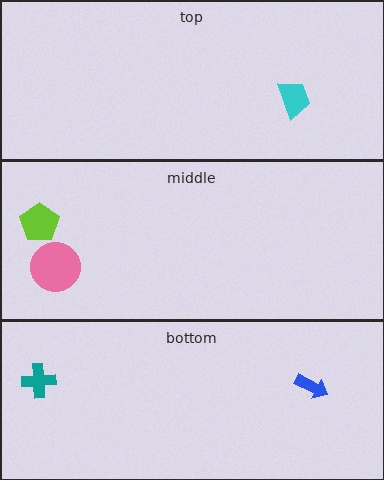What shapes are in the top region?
The cyan trapezoid.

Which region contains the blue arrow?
The bottom region.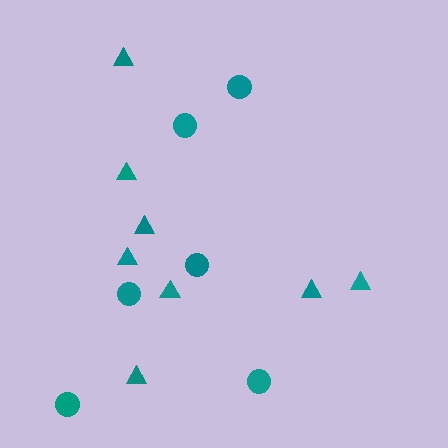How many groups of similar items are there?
There are 2 groups: one group of triangles (8) and one group of circles (6).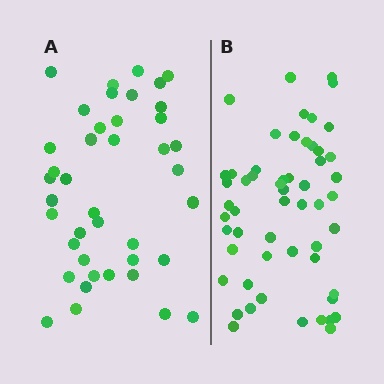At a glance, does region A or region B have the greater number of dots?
Region B (the right region) has more dots.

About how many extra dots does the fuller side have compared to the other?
Region B has approximately 15 more dots than region A.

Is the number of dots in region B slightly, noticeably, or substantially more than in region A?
Region B has noticeably more, but not dramatically so. The ratio is roughly 1.3 to 1.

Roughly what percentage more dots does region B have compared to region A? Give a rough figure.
About 35% more.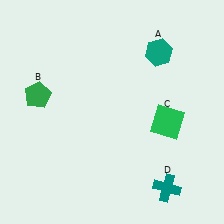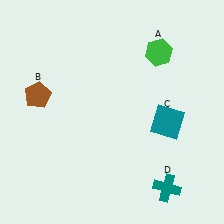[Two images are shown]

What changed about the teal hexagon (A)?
In Image 1, A is teal. In Image 2, it changed to green.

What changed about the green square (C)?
In Image 1, C is green. In Image 2, it changed to teal.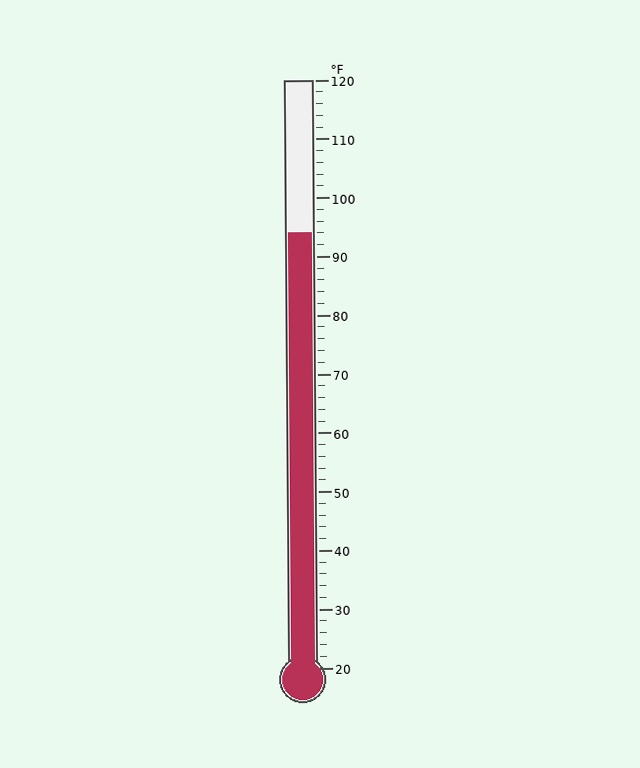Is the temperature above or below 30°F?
The temperature is above 30°F.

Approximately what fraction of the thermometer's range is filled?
The thermometer is filled to approximately 75% of its range.